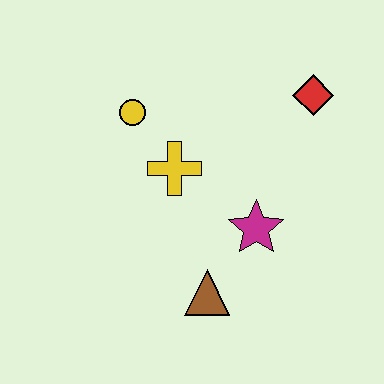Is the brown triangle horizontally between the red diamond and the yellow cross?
Yes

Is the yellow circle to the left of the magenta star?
Yes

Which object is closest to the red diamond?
The magenta star is closest to the red diamond.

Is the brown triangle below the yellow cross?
Yes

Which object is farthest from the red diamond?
The brown triangle is farthest from the red diamond.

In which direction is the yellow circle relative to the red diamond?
The yellow circle is to the left of the red diamond.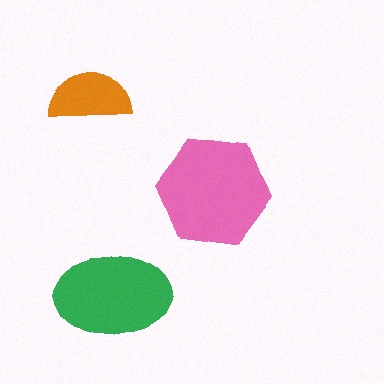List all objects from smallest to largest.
The orange semicircle, the green ellipse, the pink hexagon.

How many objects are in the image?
There are 3 objects in the image.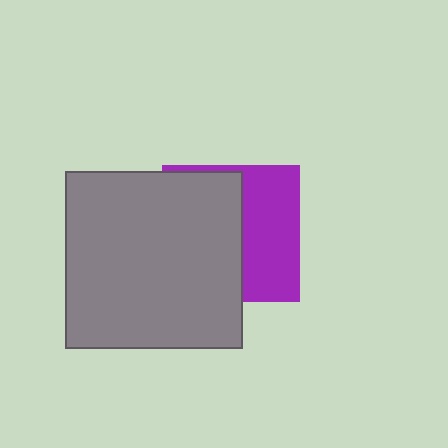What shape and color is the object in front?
The object in front is a gray square.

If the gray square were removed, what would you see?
You would see the complete purple square.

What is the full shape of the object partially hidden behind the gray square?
The partially hidden object is a purple square.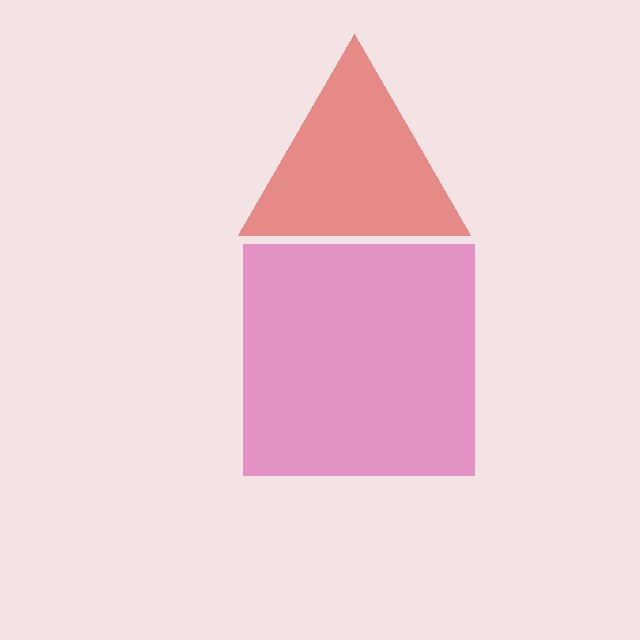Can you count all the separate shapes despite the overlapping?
Yes, there are 2 separate shapes.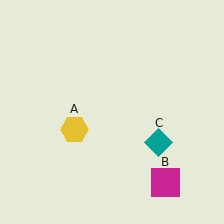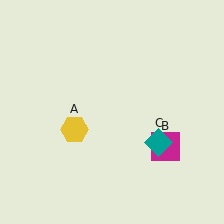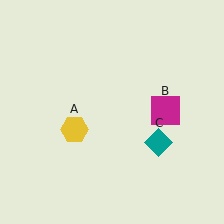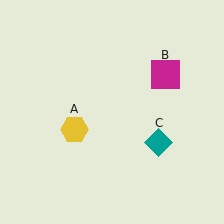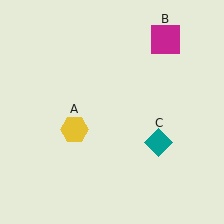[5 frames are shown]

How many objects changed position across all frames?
1 object changed position: magenta square (object B).